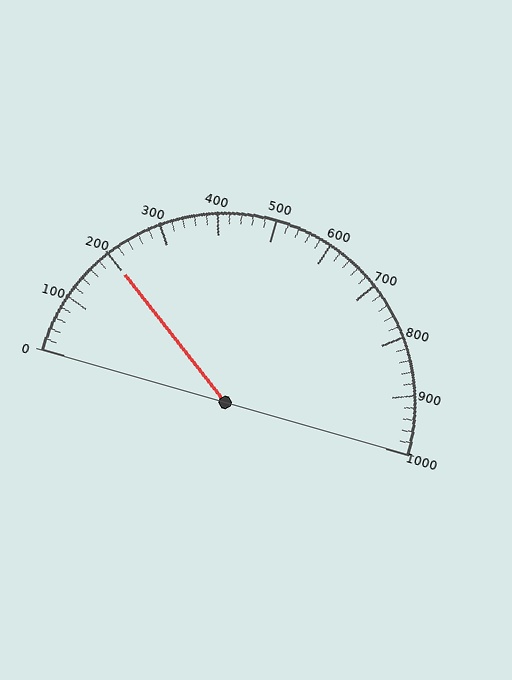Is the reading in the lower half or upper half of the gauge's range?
The reading is in the lower half of the range (0 to 1000).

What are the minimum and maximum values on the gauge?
The gauge ranges from 0 to 1000.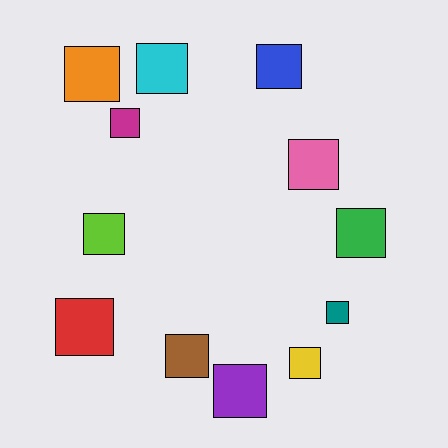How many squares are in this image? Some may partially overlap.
There are 12 squares.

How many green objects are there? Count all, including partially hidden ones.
There is 1 green object.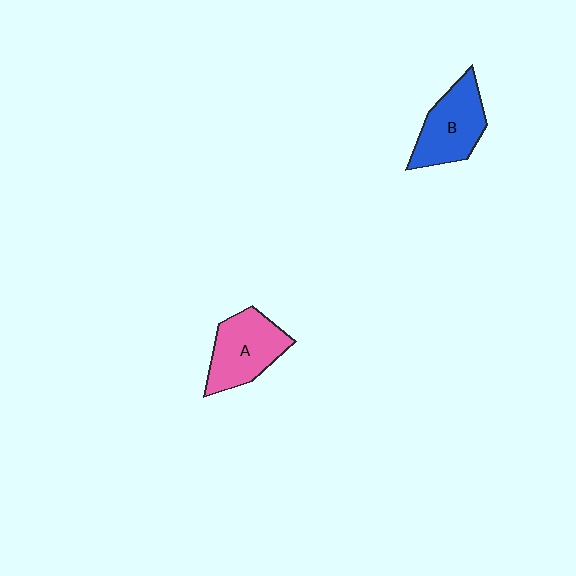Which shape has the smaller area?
Shape B (blue).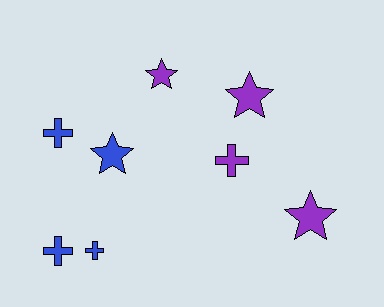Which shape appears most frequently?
Cross, with 4 objects.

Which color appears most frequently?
Purple, with 4 objects.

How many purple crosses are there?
There is 1 purple cross.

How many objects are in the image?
There are 8 objects.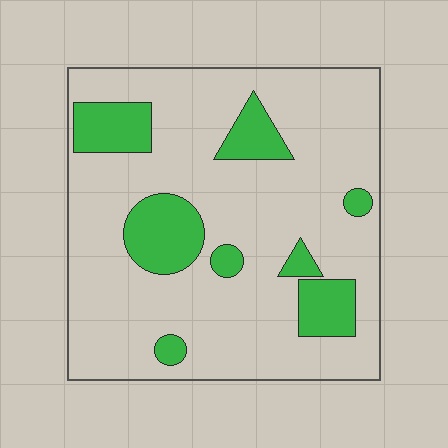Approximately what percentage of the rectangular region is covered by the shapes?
Approximately 20%.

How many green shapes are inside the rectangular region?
8.